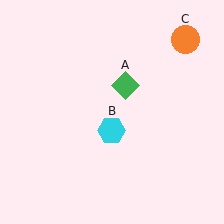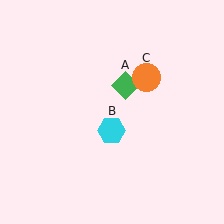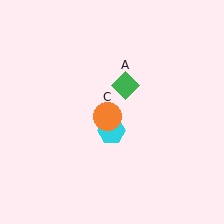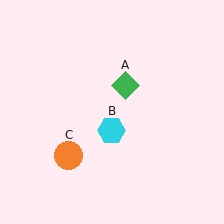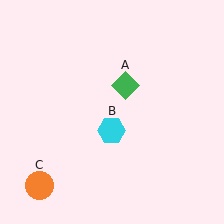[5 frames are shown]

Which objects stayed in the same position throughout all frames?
Green diamond (object A) and cyan hexagon (object B) remained stationary.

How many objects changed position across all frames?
1 object changed position: orange circle (object C).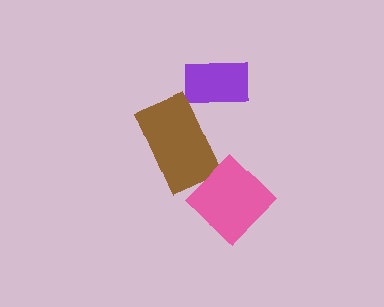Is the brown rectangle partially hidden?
Yes, it is partially covered by another shape.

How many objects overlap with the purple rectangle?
0 objects overlap with the purple rectangle.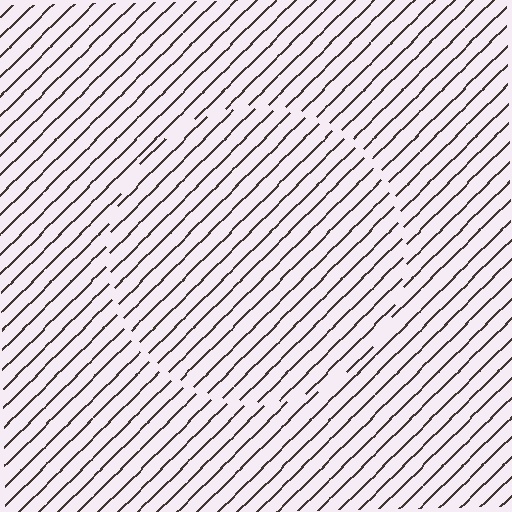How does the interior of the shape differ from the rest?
The interior of the shape contains the same grating, shifted by half a period — the contour is defined by the phase discontinuity where line-ends from the inner and outer gratings abut.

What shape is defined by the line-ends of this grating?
An illusory circle. The interior of the shape contains the same grating, shifted by half a period — the contour is defined by the phase discontinuity where line-ends from the inner and outer gratings abut.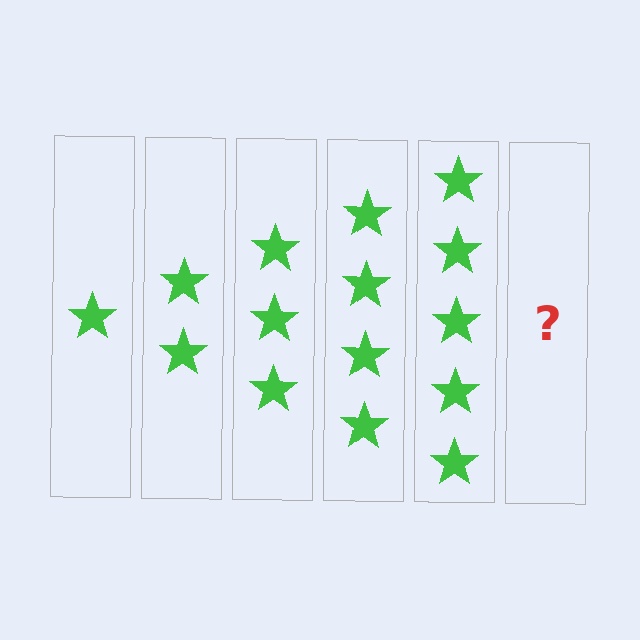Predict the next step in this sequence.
The next step is 6 stars.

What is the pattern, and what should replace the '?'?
The pattern is that each step adds one more star. The '?' should be 6 stars.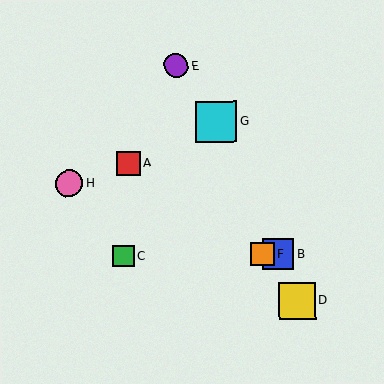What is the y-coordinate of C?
Object C is at y≈256.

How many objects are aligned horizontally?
3 objects (B, C, F) are aligned horizontally.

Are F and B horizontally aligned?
Yes, both are at y≈254.